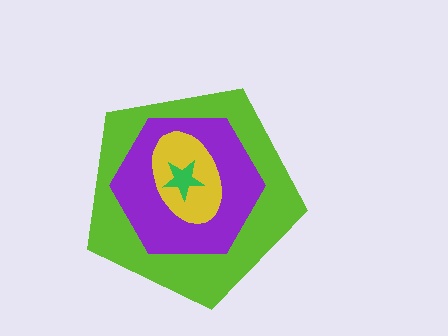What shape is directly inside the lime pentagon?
The purple hexagon.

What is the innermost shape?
The green star.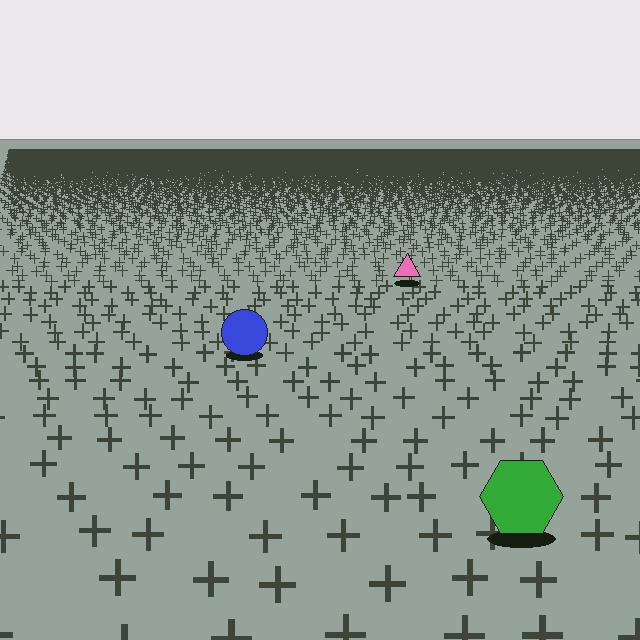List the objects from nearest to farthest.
From nearest to farthest: the green hexagon, the blue circle, the pink triangle.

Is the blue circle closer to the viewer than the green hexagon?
No. The green hexagon is closer — you can tell from the texture gradient: the ground texture is coarser near it.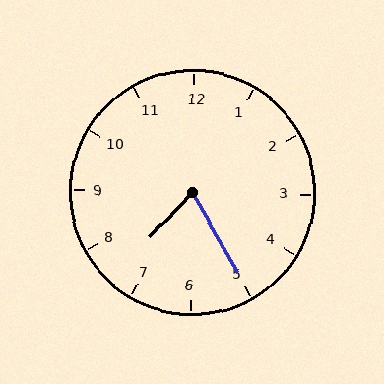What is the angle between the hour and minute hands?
Approximately 72 degrees.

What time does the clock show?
7:25.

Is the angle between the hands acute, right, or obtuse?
It is acute.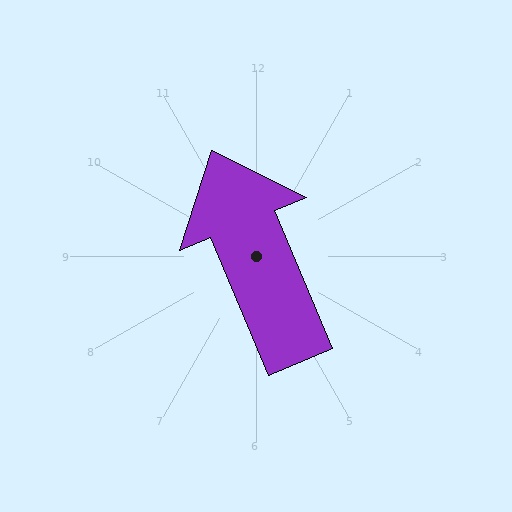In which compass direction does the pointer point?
Northwest.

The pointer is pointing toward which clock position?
Roughly 11 o'clock.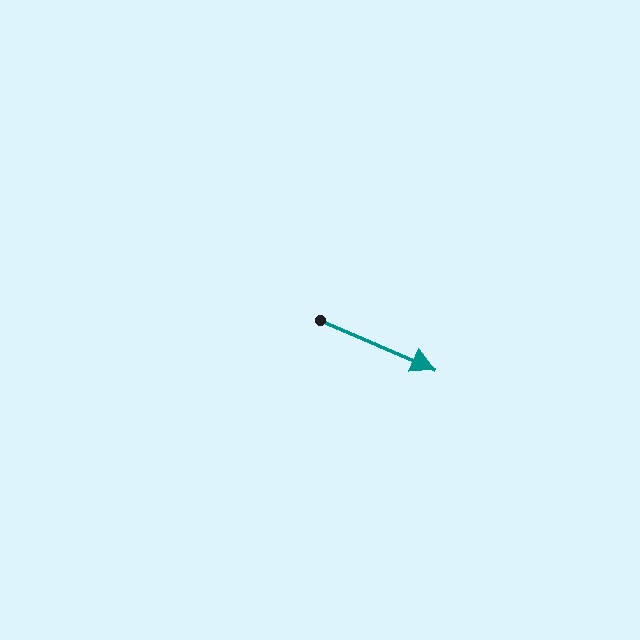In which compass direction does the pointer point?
Southeast.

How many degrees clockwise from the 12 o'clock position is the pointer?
Approximately 113 degrees.